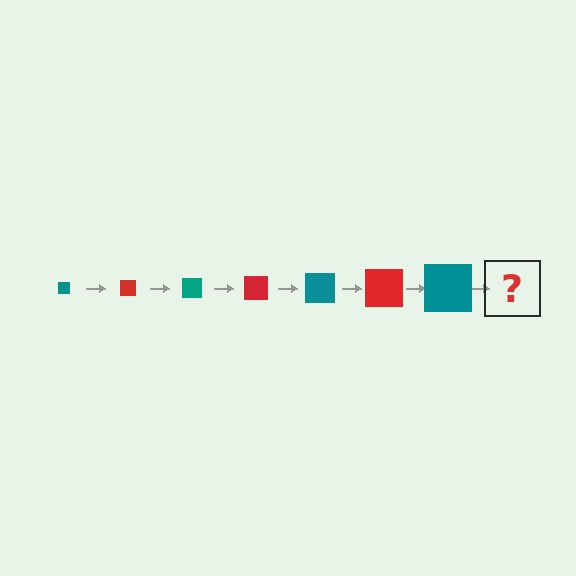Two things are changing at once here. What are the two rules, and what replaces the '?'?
The two rules are that the square grows larger each step and the color cycles through teal and red. The '?' should be a red square, larger than the previous one.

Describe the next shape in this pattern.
It should be a red square, larger than the previous one.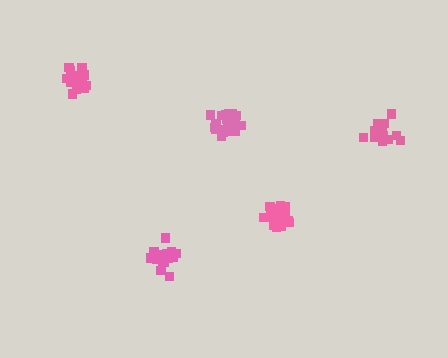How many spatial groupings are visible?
There are 5 spatial groupings.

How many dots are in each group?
Group 1: 19 dots, Group 2: 18 dots, Group 3: 20 dots, Group 4: 19 dots, Group 5: 21 dots (97 total).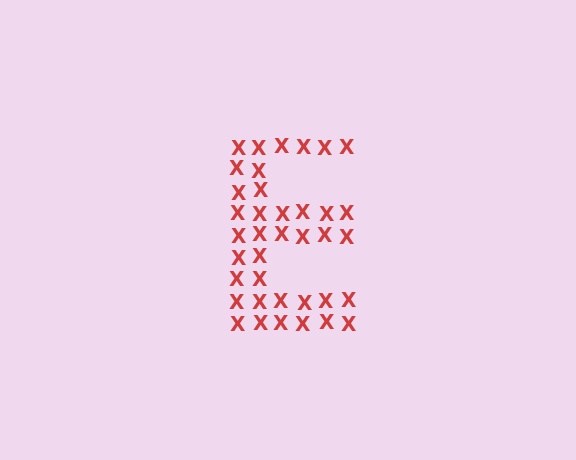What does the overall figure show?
The overall figure shows the letter E.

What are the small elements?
The small elements are letter X's.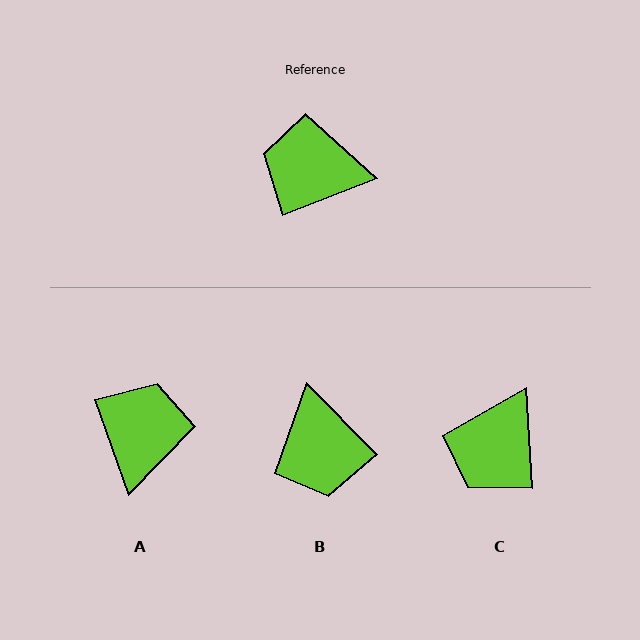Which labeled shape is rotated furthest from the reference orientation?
B, about 113 degrees away.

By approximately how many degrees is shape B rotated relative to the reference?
Approximately 113 degrees counter-clockwise.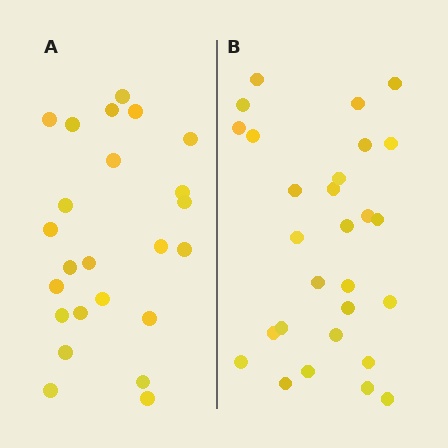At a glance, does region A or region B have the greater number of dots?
Region B (the right region) has more dots.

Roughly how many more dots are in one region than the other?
Region B has about 4 more dots than region A.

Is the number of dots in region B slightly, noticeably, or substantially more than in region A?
Region B has only slightly more — the two regions are fairly close. The ratio is roughly 1.2 to 1.